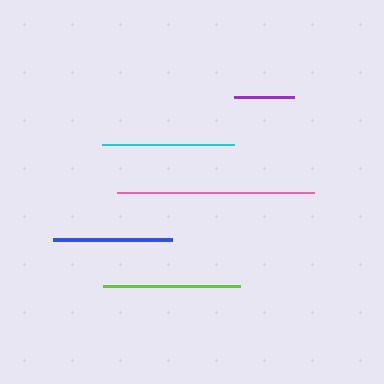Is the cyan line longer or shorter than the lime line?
The lime line is longer than the cyan line.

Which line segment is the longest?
The pink line is the longest at approximately 198 pixels.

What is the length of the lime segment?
The lime segment is approximately 137 pixels long.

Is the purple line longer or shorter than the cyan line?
The cyan line is longer than the purple line.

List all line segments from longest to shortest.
From longest to shortest: pink, lime, cyan, blue, purple.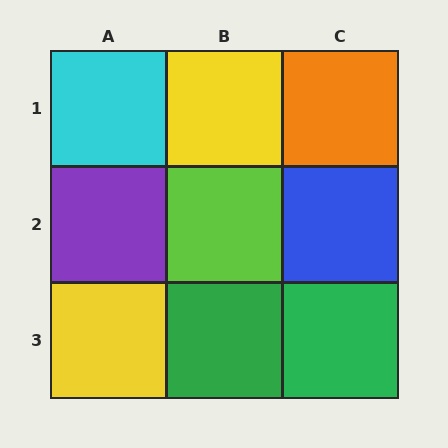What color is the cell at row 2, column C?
Blue.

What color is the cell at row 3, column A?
Yellow.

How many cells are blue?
1 cell is blue.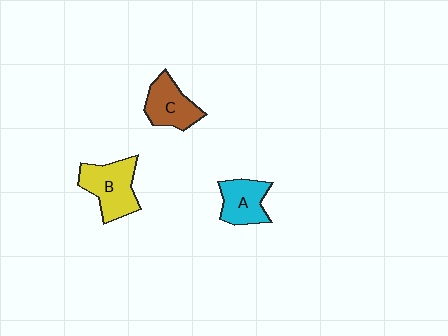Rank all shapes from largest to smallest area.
From largest to smallest: B (yellow), C (brown), A (cyan).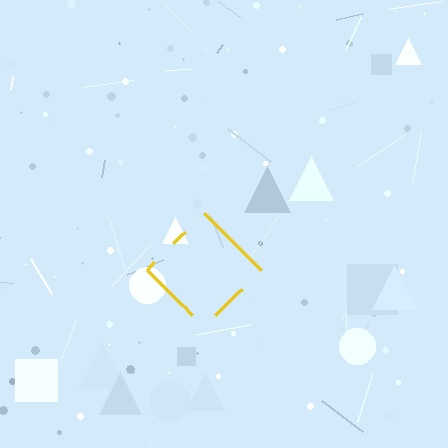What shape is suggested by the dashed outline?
The dashed outline suggests a diamond.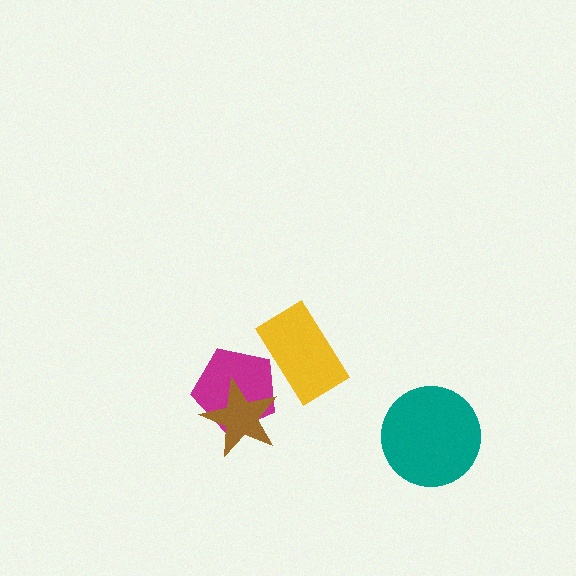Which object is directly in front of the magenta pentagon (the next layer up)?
The brown star is directly in front of the magenta pentagon.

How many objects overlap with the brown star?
1 object overlaps with the brown star.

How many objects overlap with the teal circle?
0 objects overlap with the teal circle.